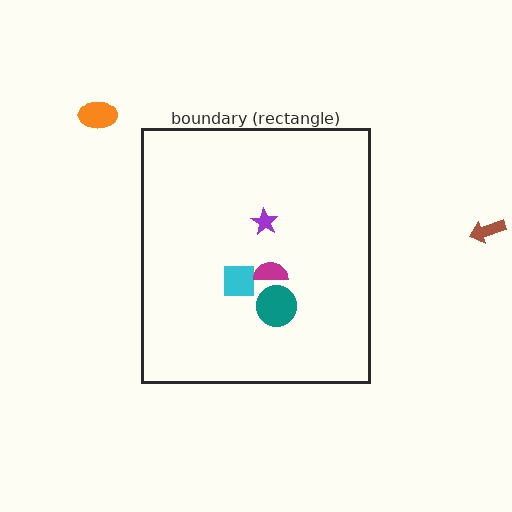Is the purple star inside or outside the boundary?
Inside.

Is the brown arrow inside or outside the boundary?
Outside.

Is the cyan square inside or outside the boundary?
Inside.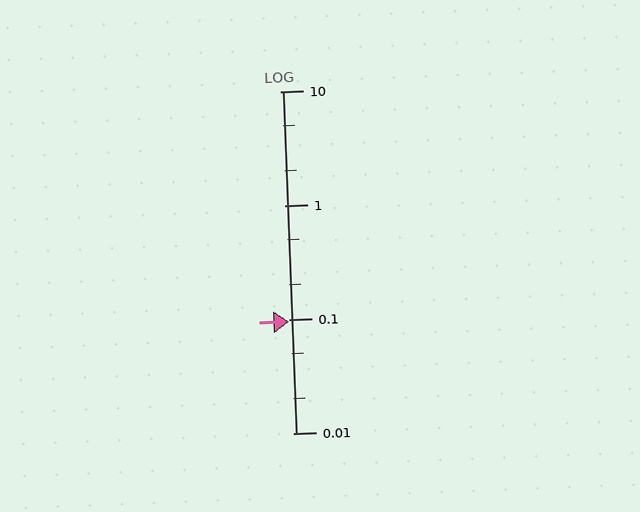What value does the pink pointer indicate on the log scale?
The pointer indicates approximately 0.095.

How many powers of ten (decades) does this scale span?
The scale spans 3 decades, from 0.01 to 10.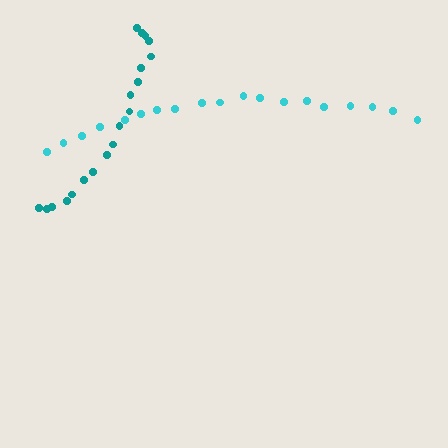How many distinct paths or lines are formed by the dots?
There are 2 distinct paths.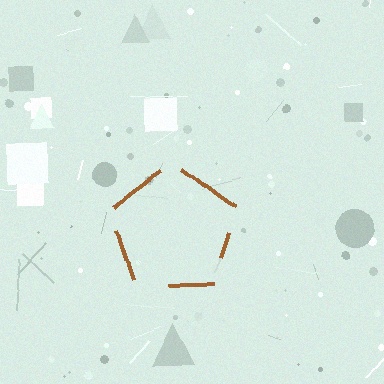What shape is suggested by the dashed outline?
The dashed outline suggests a pentagon.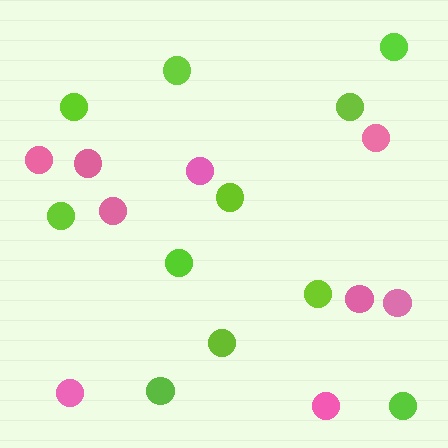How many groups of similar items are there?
There are 2 groups: one group of lime circles (11) and one group of pink circles (9).